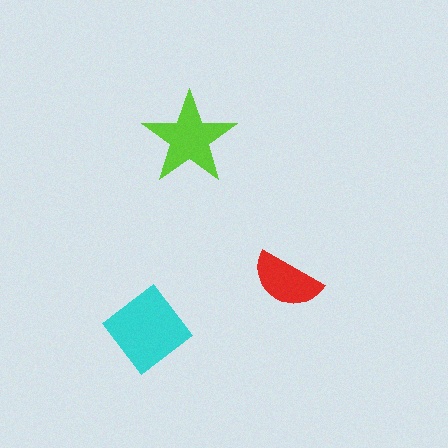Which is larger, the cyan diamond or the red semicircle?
The cyan diamond.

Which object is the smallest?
The red semicircle.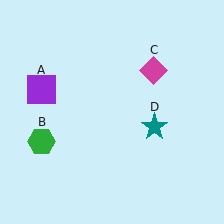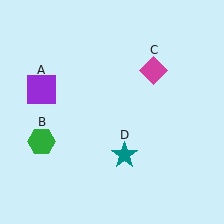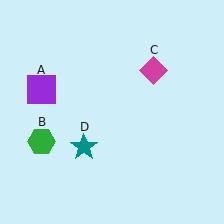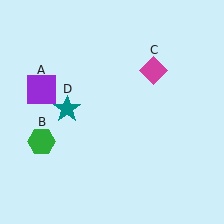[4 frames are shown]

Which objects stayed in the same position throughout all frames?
Purple square (object A) and green hexagon (object B) and magenta diamond (object C) remained stationary.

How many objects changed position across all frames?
1 object changed position: teal star (object D).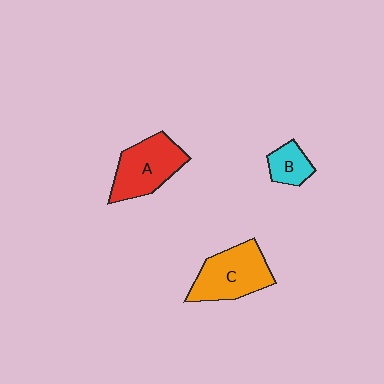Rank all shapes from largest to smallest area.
From largest to smallest: C (orange), A (red), B (cyan).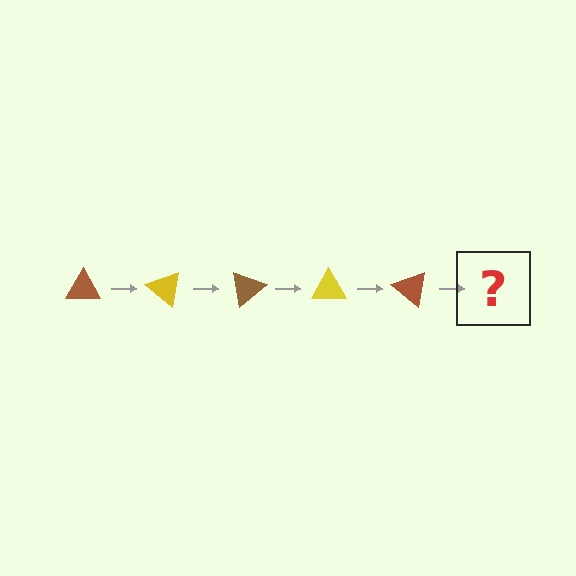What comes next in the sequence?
The next element should be a yellow triangle, rotated 200 degrees from the start.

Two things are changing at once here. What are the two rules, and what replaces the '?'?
The two rules are that it rotates 40 degrees each step and the color cycles through brown and yellow. The '?' should be a yellow triangle, rotated 200 degrees from the start.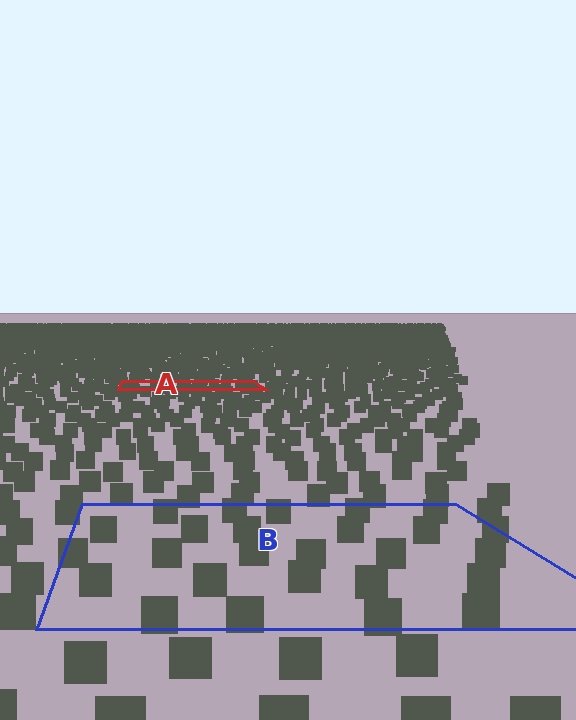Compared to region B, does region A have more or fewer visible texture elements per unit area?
Region A has more texture elements per unit area — they are packed more densely because it is farther away.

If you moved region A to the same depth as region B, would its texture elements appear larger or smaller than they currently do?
They would appear larger. At a closer depth, the same texture elements are projected at a bigger on-screen size.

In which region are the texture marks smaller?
The texture marks are smaller in region A, because it is farther away.